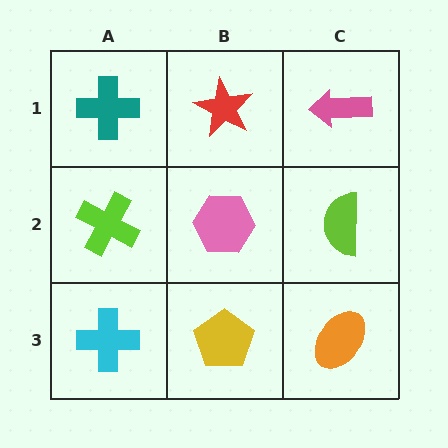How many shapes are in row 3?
3 shapes.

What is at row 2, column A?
A lime cross.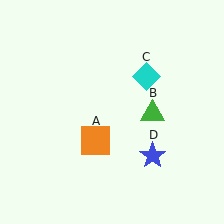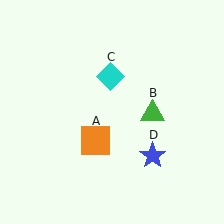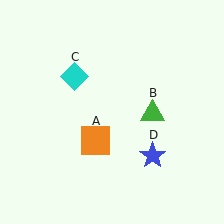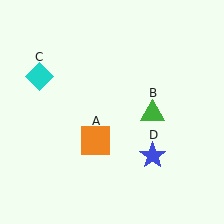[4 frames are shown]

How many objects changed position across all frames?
1 object changed position: cyan diamond (object C).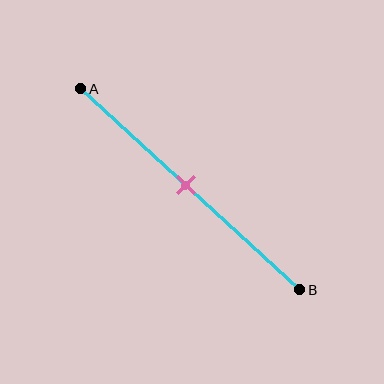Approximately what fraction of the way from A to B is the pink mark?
The pink mark is approximately 50% of the way from A to B.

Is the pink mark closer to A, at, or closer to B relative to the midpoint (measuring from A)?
The pink mark is approximately at the midpoint of segment AB.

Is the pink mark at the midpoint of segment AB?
Yes, the mark is approximately at the midpoint.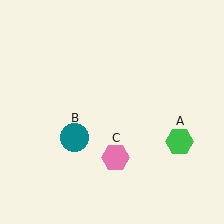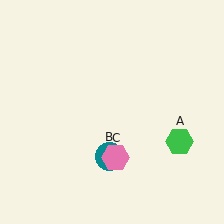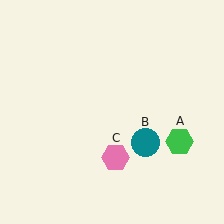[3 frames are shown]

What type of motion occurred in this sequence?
The teal circle (object B) rotated counterclockwise around the center of the scene.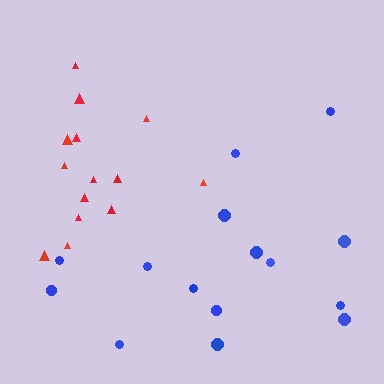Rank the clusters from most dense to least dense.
red, blue.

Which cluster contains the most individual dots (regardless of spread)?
Blue (15).